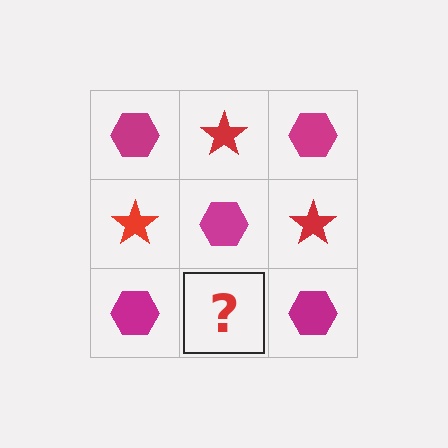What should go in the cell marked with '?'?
The missing cell should contain a red star.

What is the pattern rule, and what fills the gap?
The rule is that it alternates magenta hexagon and red star in a checkerboard pattern. The gap should be filled with a red star.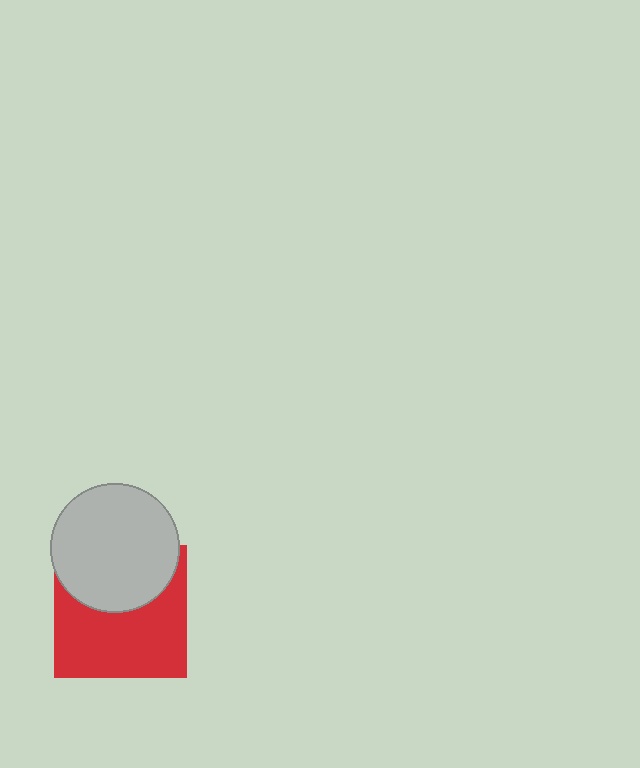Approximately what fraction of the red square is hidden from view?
Roughly 39% of the red square is hidden behind the light gray circle.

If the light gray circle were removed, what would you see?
You would see the complete red square.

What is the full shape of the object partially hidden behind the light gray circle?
The partially hidden object is a red square.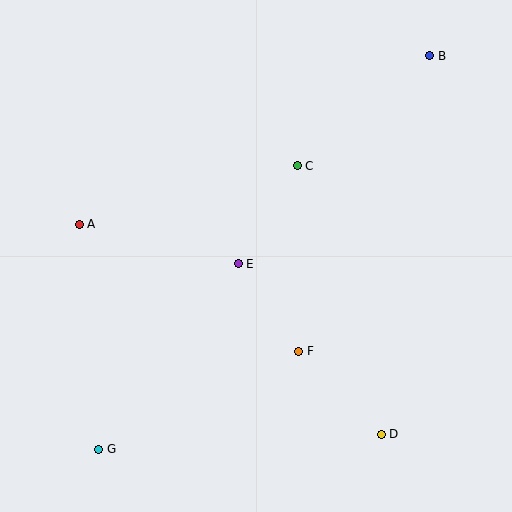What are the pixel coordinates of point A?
Point A is at (79, 224).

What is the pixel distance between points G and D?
The distance between G and D is 283 pixels.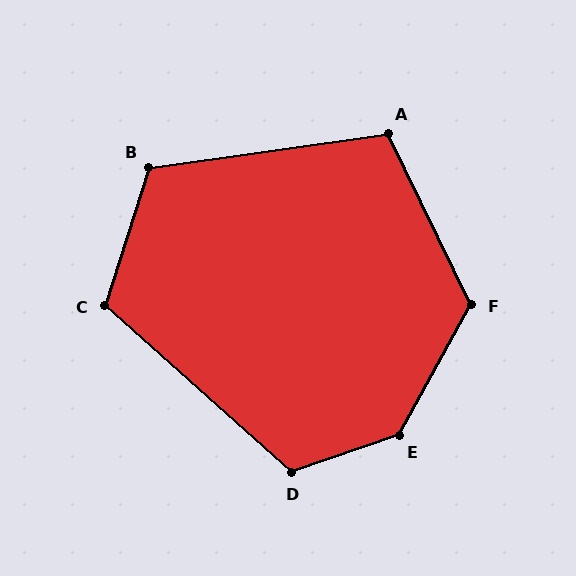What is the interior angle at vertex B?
Approximately 116 degrees (obtuse).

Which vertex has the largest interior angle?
E, at approximately 138 degrees.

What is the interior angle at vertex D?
Approximately 119 degrees (obtuse).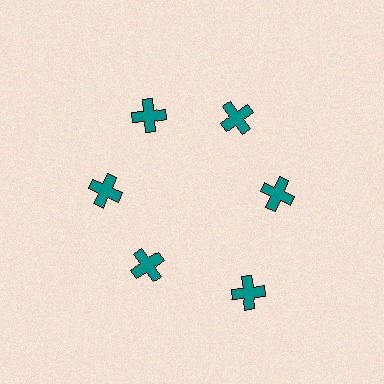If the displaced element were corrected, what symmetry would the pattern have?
It would have 6-fold rotational symmetry — the pattern would map onto itself every 60 degrees.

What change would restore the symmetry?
The symmetry would be restored by moving it inward, back onto the ring so that all 6 crosses sit at equal angles and equal distance from the center.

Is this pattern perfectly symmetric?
No. The 6 teal crosses are arranged in a ring, but one element near the 5 o'clock position is pushed outward from the center, breaking the 6-fold rotational symmetry.